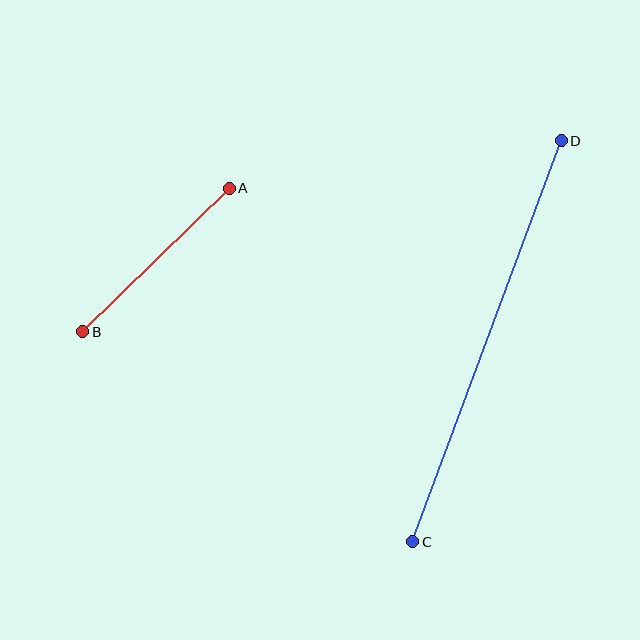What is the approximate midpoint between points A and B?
The midpoint is at approximately (156, 260) pixels.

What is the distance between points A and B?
The distance is approximately 205 pixels.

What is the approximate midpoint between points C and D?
The midpoint is at approximately (487, 341) pixels.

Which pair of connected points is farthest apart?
Points C and D are farthest apart.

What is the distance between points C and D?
The distance is approximately 427 pixels.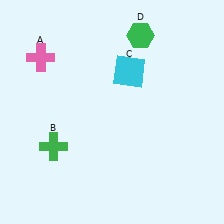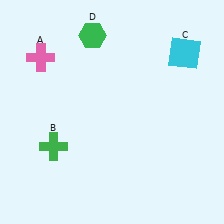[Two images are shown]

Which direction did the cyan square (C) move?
The cyan square (C) moved right.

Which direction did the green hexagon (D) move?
The green hexagon (D) moved left.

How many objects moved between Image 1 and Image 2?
2 objects moved between the two images.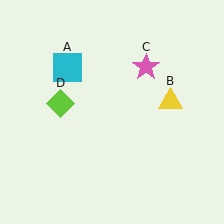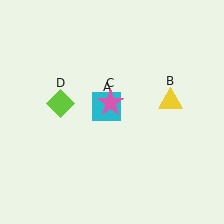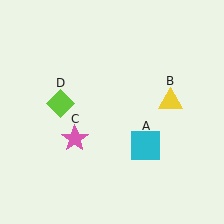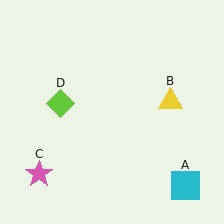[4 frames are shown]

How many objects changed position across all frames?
2 objects changed position: cyan square (object A), pink star (object C).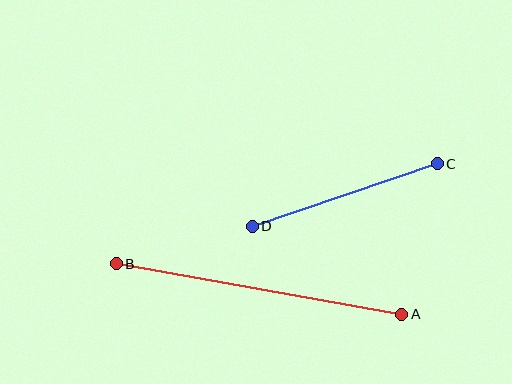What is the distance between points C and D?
The distance is approximately 195 pixels.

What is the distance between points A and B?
The distance is approximately 290 pixels.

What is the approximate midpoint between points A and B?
The midpoint is at approximately (259, 289) pixels.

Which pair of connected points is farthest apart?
Points A and B are farthest apart.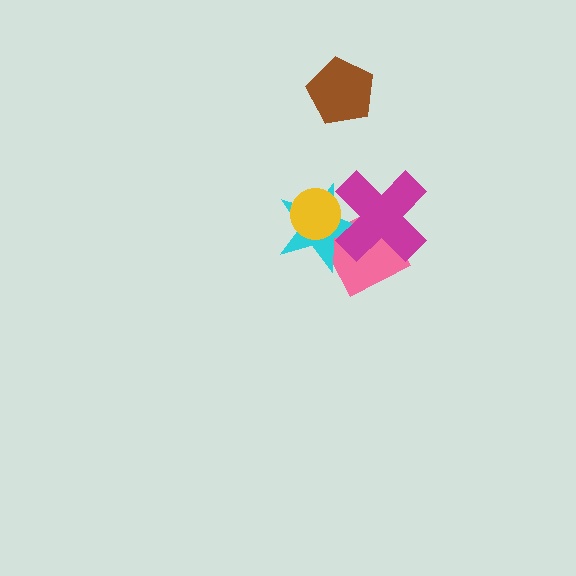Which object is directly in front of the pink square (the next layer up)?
The cyan star is directly in front of the pink square.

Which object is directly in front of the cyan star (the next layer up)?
The magenta cross is directly in front of the cyan star.